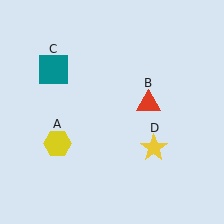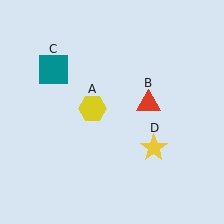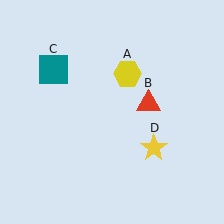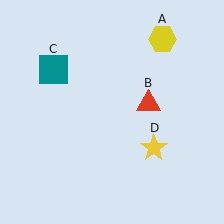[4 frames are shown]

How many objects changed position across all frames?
1 object changed position: yellow hexagon (object A).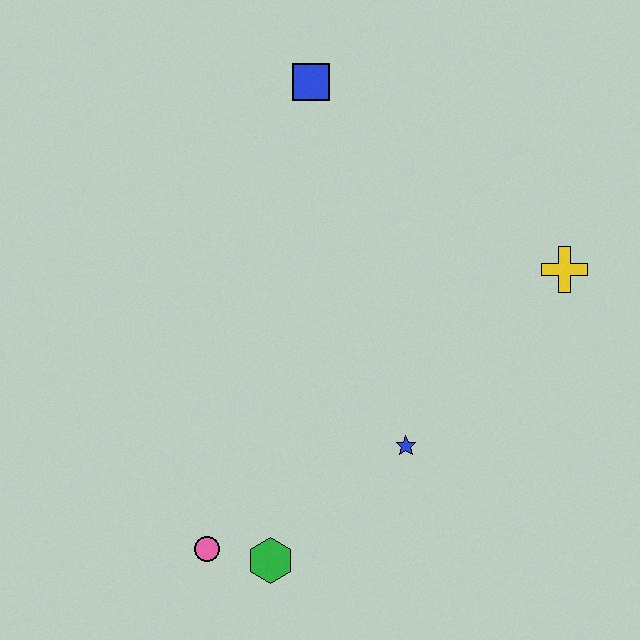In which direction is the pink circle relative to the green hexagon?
The pink circle is to the left of the green hexagon.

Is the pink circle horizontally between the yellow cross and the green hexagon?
No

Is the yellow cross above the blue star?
Yes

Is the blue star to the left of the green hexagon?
No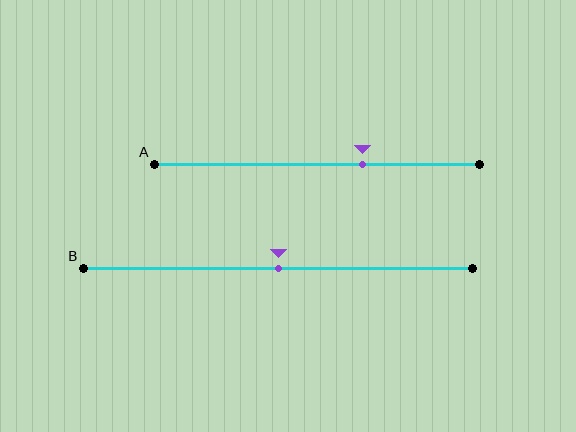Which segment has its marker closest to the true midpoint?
Segment B has its marker closest to the true midpoint.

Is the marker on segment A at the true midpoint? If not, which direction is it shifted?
No, the marker on segment A is shifted to the right by about 14% of the segment length.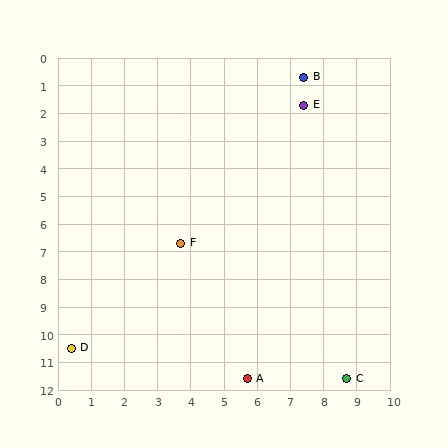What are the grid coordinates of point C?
Point C is at approximately (8.7, 11.6).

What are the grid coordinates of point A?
Point A is at approximately (5.7, 11.6).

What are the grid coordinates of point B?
Point B is at approximately (7.4, 0.7).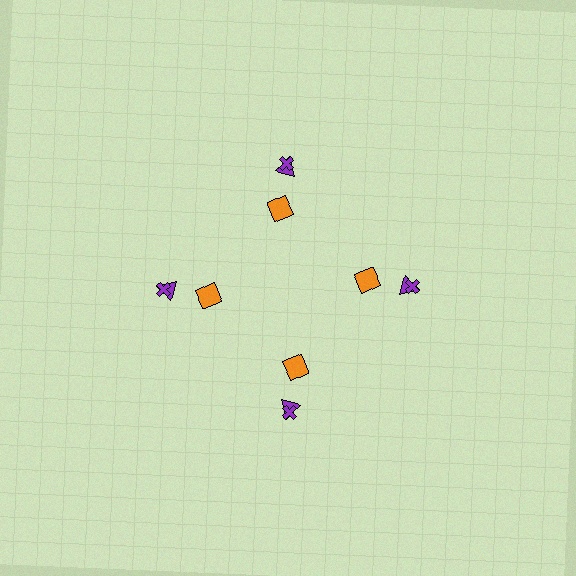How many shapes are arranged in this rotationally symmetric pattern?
There are 12 shapes, arranged in 4 groups of 3.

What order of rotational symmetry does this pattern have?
This pattern has 4-fold rotational symmetry.